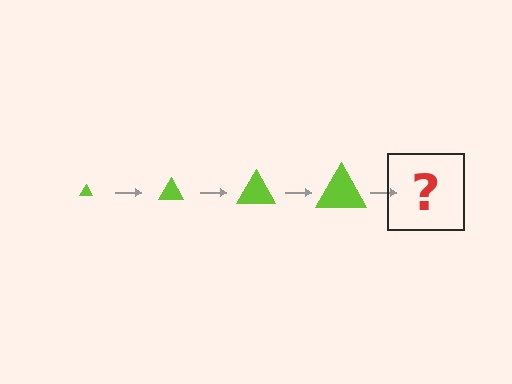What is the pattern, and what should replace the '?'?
The pattern is that the triangle gets progressively larger each step. The '?' should be a lime triangle, larger than the previous one.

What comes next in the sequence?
The next element should be a lime triangle, larger than the previous one.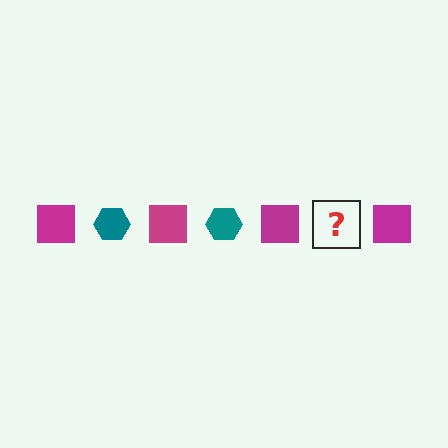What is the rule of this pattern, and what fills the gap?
The rule is that the pattern alternates between magenta square and teal hexagon. The gap should be filled with a teal hexagon.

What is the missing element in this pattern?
The missing element is a teal hexagon.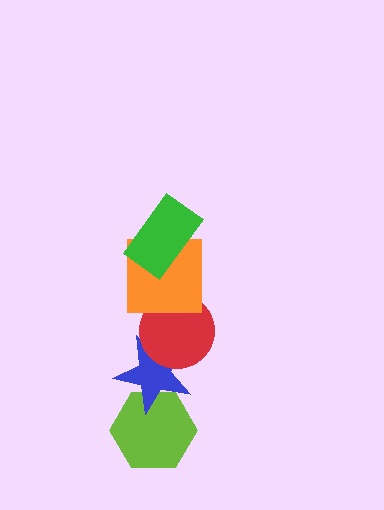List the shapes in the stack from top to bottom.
From top to bottom: the green rectangle, the orange square, the red circle, the blue star, the lime hexagon.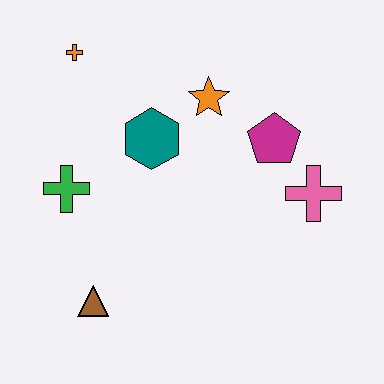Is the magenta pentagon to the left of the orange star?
No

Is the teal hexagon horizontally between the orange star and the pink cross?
No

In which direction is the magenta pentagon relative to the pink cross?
The magenta pentagon is above the pink cross.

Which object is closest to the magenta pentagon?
The pink cross is closest to the magenta pentagon.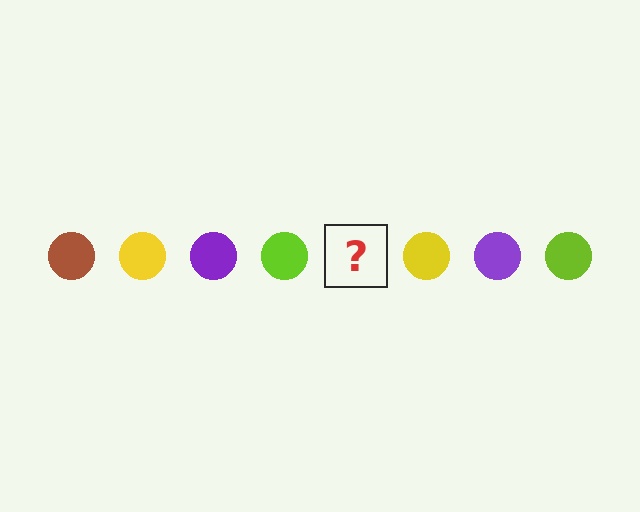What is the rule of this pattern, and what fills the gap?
The rule is that the pattern cycles through brown, yellow, purple, lime circles. The gap should be filled with a brown circle.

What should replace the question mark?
The question mark should be replaced with a brown circle.